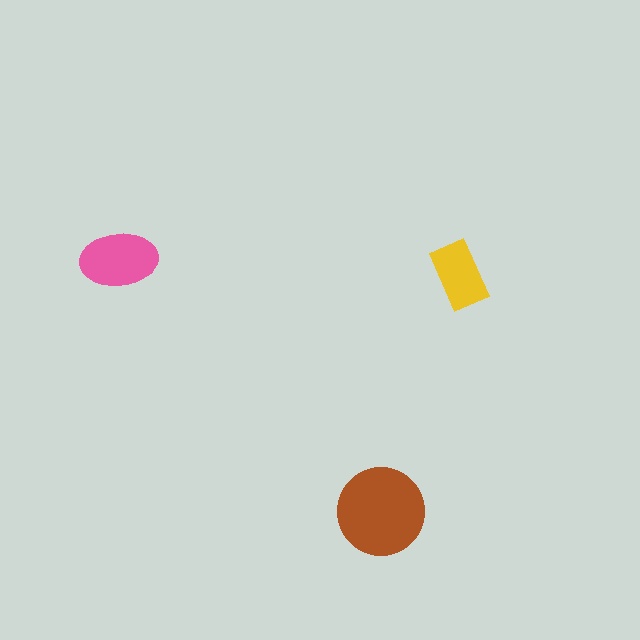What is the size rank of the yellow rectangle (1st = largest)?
3rd.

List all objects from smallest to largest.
The yellow rectangle, the pink ellipse, the brown circle.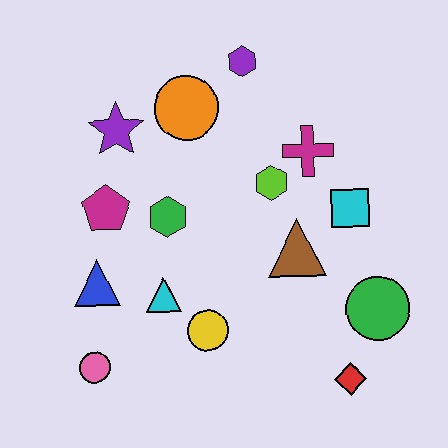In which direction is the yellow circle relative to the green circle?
The yellow circle is to the left of the green circle.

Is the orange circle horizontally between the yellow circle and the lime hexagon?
No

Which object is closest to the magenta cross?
The lime hexagon is closest to the magenta cross.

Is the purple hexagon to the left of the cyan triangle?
No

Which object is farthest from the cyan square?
The pink circle is farthest from the cyan square.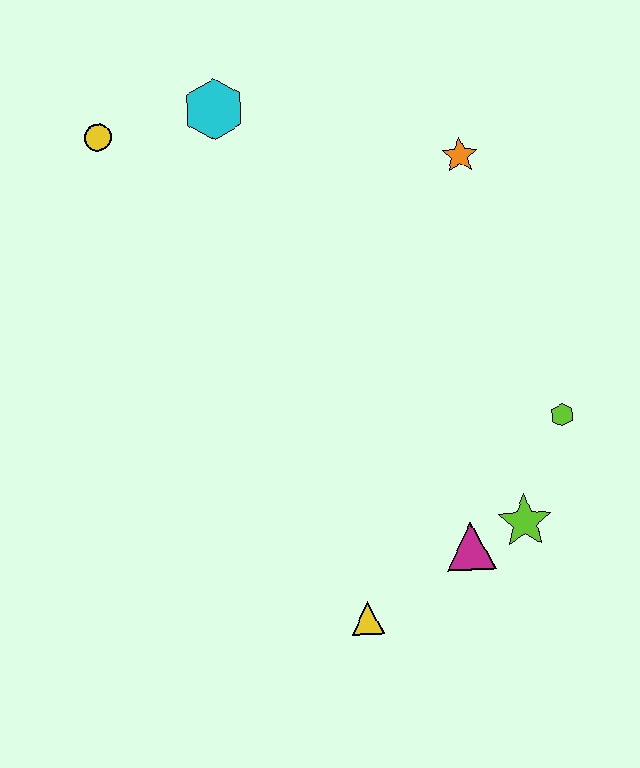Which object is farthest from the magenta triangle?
The yellow circle is farthest from the magenta triangle.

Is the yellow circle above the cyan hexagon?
No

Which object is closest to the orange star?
The cyan hexagon is closest to the orange star.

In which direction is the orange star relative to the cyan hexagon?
The orange star is to the right of the cyan hexagon.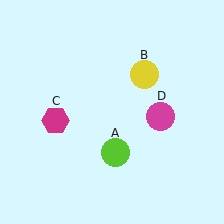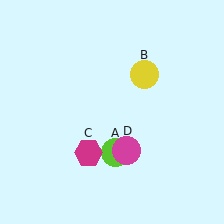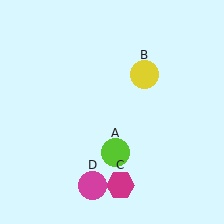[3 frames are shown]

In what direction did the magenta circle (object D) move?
The magenta circle (object D) moved down and to the left.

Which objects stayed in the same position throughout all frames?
Lime circle (object A) and yellow circle (object B) remained stationary.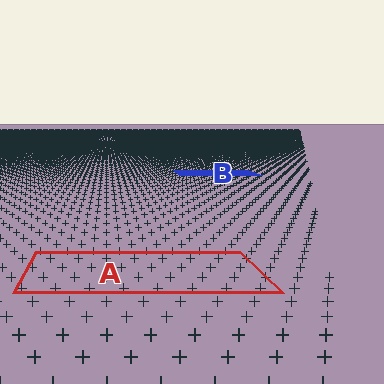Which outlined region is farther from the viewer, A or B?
Region B is farther from the viewer — the texture elements inside it appear smaller and more densely packed.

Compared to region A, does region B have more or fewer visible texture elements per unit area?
Region B has more texture elements per unit area — they are packed more densely because it is farther away.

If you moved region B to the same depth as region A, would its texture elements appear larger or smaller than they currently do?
They would appear larger. At a closer depth, the same texture elements are projected at a bigger on-screen size.